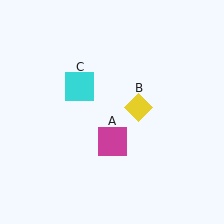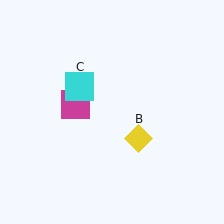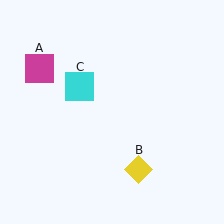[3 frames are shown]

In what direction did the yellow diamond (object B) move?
The yellow diamond (object B) moved down.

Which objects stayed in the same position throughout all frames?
Cyan square (object C) remained stationary.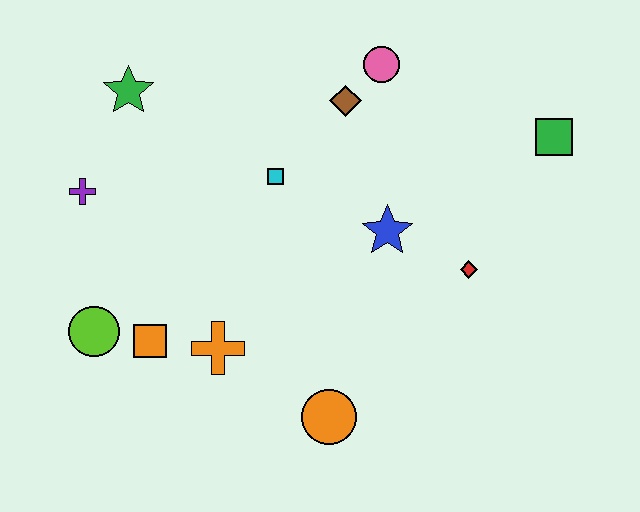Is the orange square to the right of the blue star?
No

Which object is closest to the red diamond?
The blue star is closest to the red diamond.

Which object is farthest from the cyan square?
The green square is farthest from the cyan square.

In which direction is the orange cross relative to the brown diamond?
The orange cross is below the brown diamond.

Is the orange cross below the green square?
Yes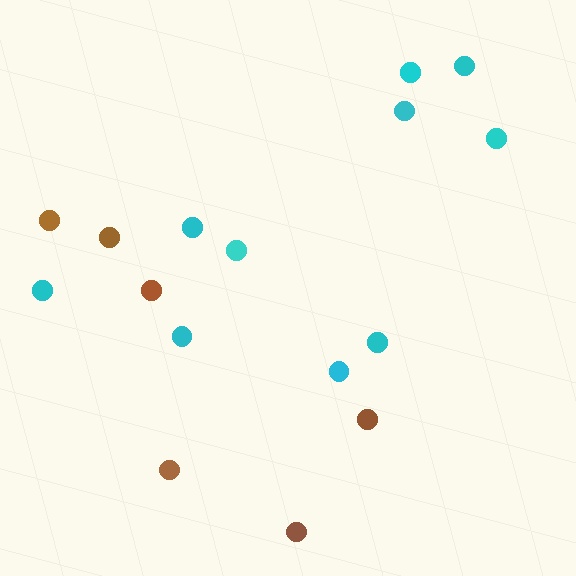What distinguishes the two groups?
There are 2 groups: one group of brown circles (6) and one group of cyan circles (10).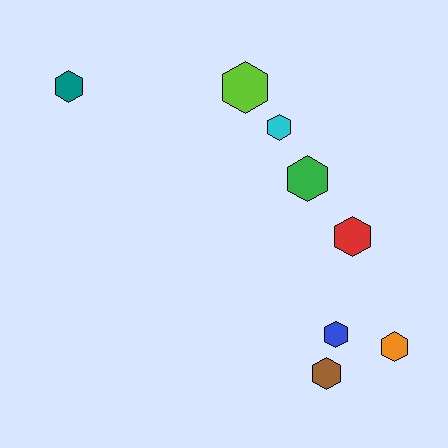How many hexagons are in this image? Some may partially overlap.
There are 8 hexagons.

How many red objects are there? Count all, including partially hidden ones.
There is 1 red object.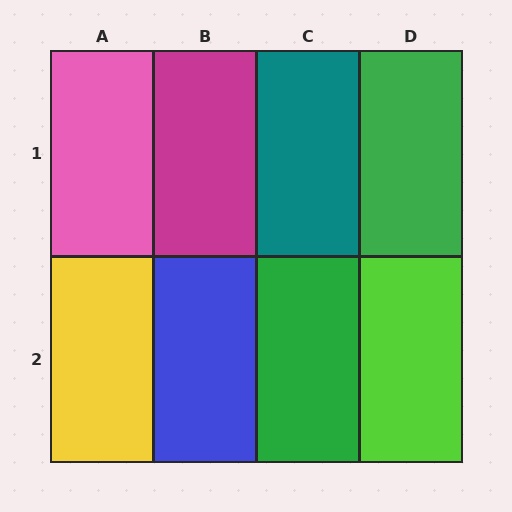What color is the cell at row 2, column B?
Blue.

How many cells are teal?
1 cell is teal.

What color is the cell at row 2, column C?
Green.